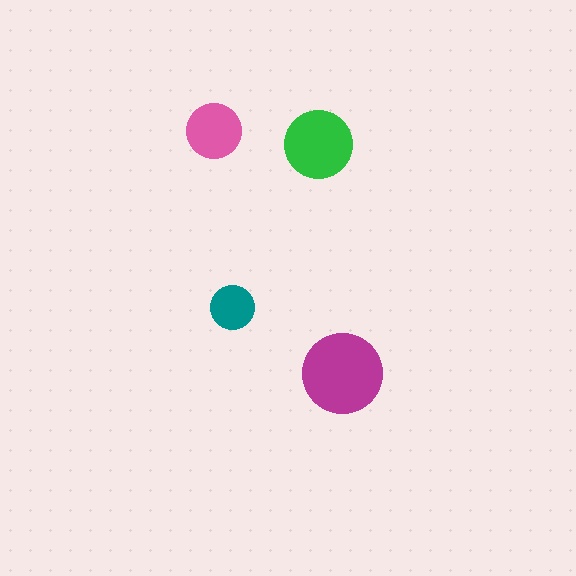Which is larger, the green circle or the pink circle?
The green one.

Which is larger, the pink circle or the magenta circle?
The magenta one.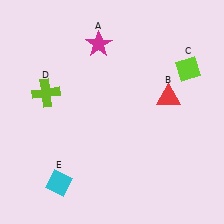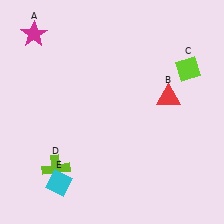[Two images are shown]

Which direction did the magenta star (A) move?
The magenta star (A) moved left.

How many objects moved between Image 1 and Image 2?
2 objects moved between the two images.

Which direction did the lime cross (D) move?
The lime cross (D) moved down.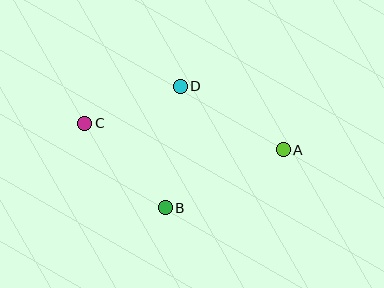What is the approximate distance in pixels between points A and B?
The distance between A and B is approximately 132 pixels.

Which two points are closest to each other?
Points C and D are closest to each other.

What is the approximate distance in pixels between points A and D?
The distance between A and D is approximately 121 pixels.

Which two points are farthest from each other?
Points A and C are farthest from each other.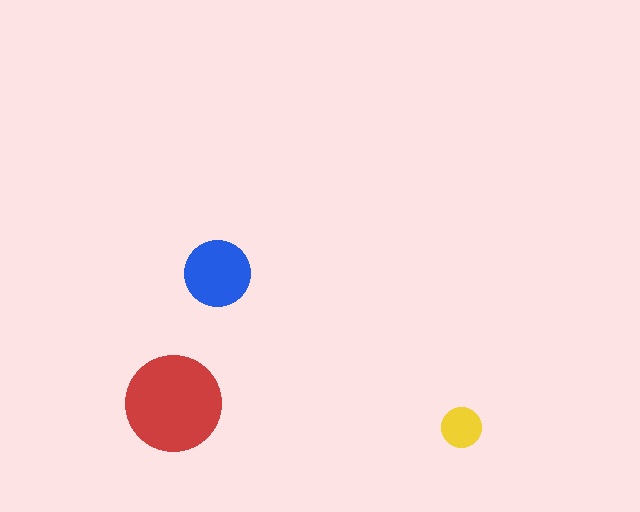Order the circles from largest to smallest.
the red one, the blue one, the yellow one.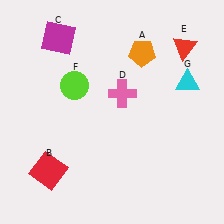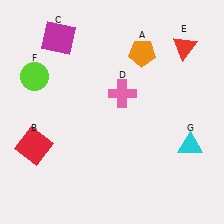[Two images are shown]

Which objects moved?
The objects that moved are: the red square (B), the lime circle (F), the cyan triangle (G).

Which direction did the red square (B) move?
The red square (B) moved up.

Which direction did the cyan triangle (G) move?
The cyan triangle (G) moved down.